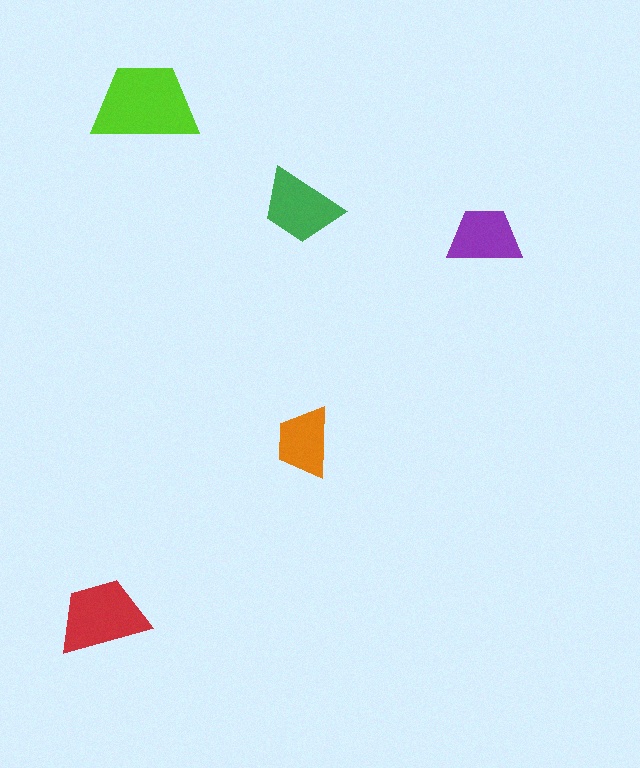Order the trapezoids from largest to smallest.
the lime one, the red one, the green one, the purple one, the orange one.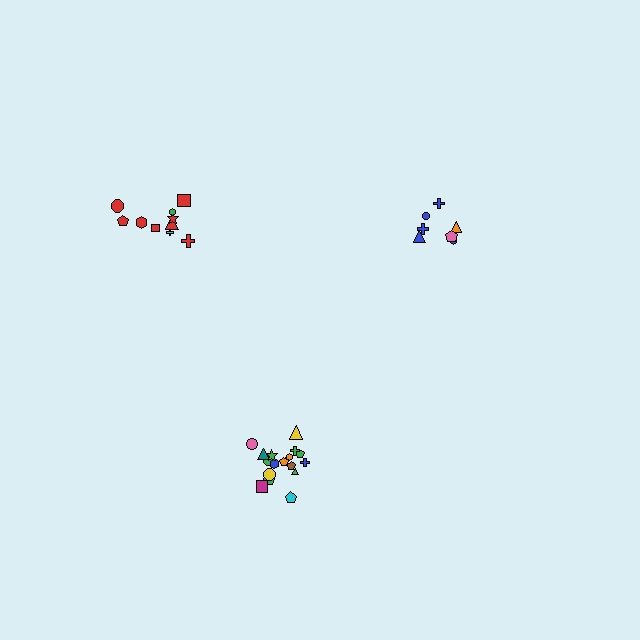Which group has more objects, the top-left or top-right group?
The top-left group.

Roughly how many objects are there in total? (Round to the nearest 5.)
Roughly 35 objects in total.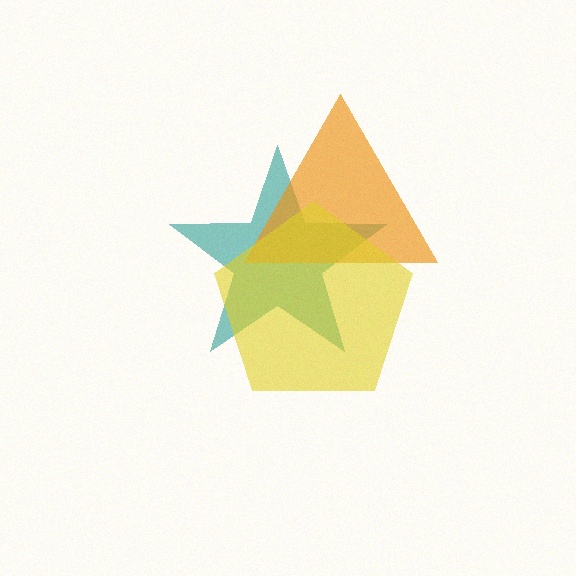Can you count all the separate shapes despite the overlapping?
Yes, there are 3 separate shapes.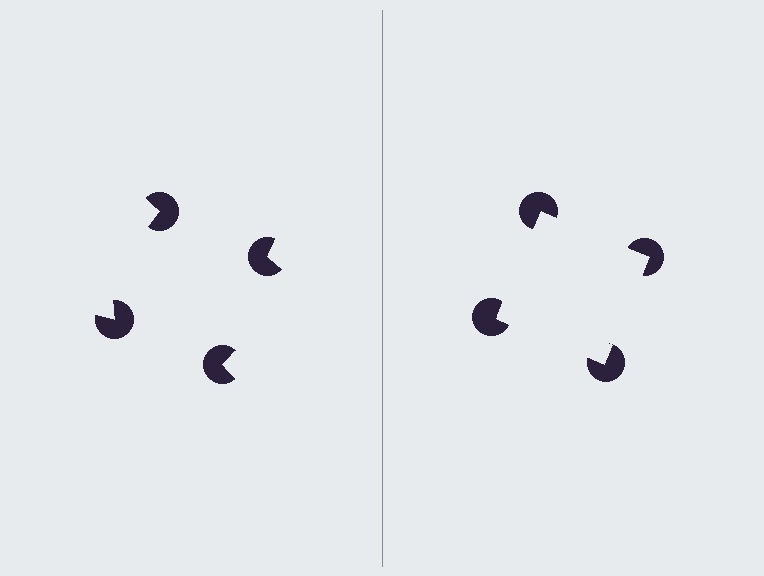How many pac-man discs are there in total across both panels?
8 — 4 on each side.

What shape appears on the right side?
An illusory square.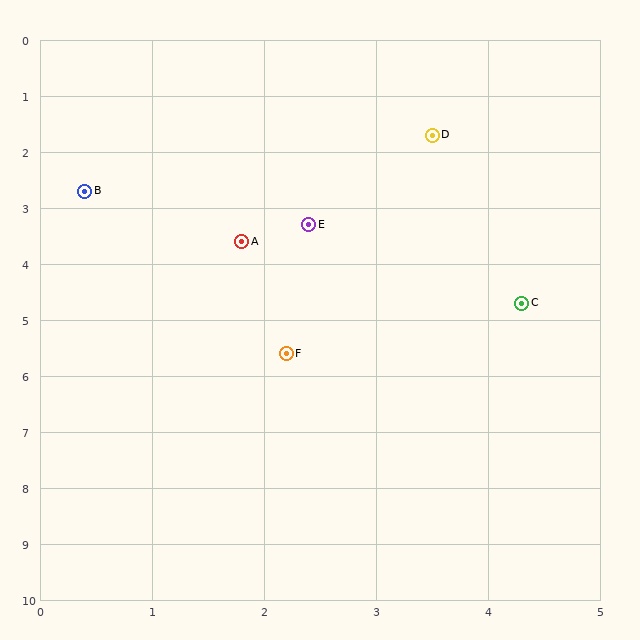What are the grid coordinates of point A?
Point A is at approximately (1.8, 3.6).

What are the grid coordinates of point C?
Point C is at approximately (4.3, 4.7).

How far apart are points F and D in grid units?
Points F and D are about 4.1 grid units apart.